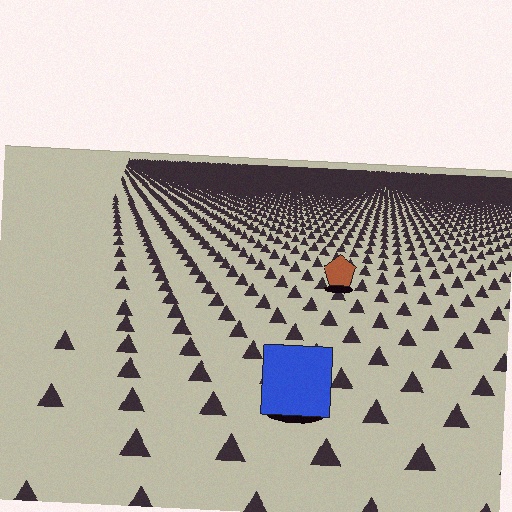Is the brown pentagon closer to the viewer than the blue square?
No. The blue square is closer — you can tell from the texture gradient: the ground texture is coarser near it.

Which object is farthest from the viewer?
The brown pentagon is farthest from the viewer. It appears smaller and the ground texture around it is denser.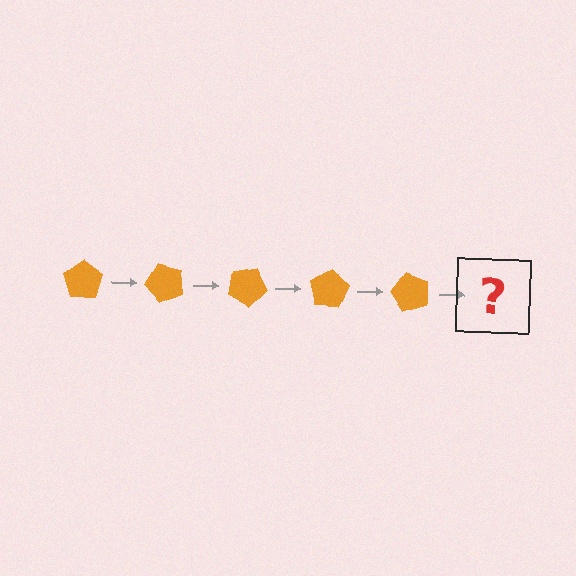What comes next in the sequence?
The next element should be an orange pentagon rotated 250 degrees.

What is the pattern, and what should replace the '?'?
The pattern is that the pentagon rotates 50 degrees each step. The '?' should be an orange pentagon rotated 250 degrees.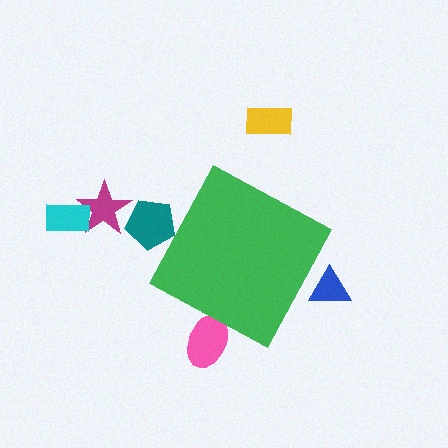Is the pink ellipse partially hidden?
Yes, the pink ellipse is partially hidden behind the green diamond.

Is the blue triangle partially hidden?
Yes, the blue triangle is partially hidden behind the green diamond.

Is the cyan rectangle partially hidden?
No, the cyan rectangle is fully visible.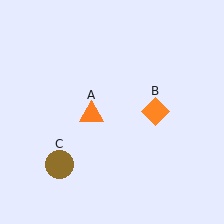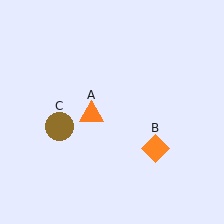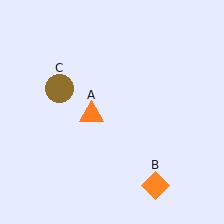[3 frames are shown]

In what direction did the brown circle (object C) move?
The brown circle (object C) moved up.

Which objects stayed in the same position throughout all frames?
Orange triangle (object A) remained stationary.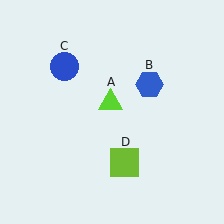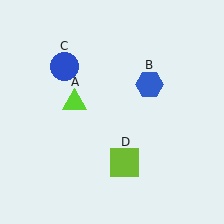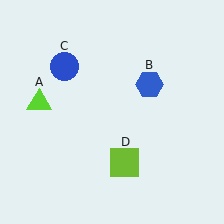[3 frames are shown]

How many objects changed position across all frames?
1 object changed position: lime triangle (object A).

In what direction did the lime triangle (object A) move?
The lime triangle (object A) moved left.